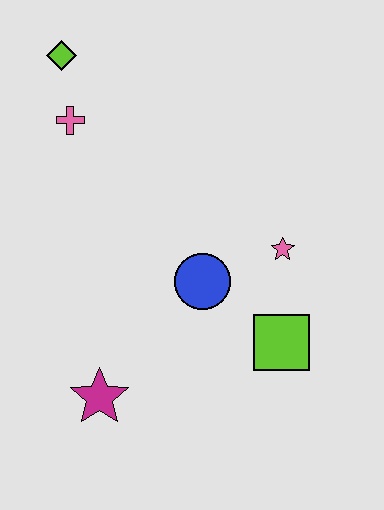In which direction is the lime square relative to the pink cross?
The lime square is below the pink cross.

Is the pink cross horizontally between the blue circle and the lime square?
No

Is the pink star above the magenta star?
Yes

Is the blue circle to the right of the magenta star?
Yes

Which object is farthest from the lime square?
The lime diamond is farthest from the lime square.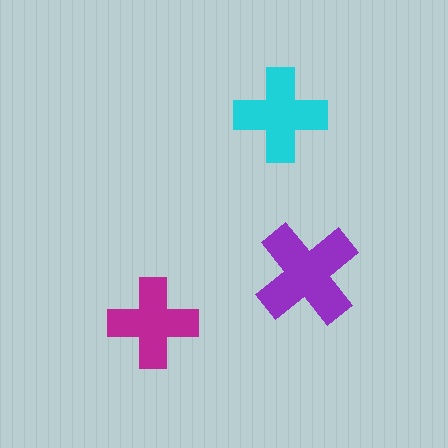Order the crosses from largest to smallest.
the purple one, the cyan one, the magenta one.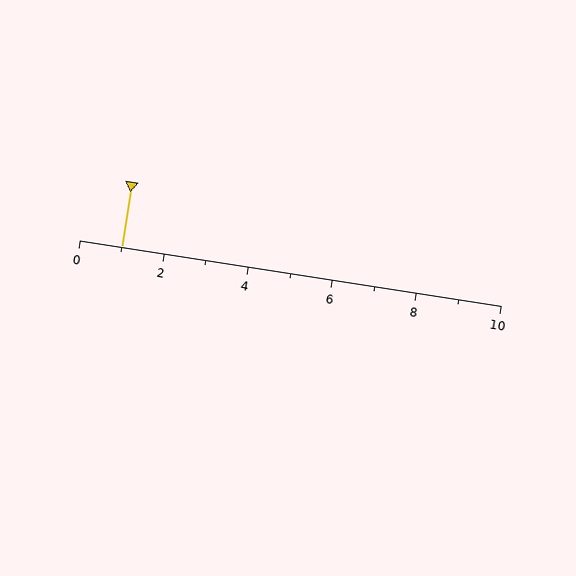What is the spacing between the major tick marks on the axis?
The major ticks are spaced 2 apart.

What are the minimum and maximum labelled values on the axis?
The axis runs from 0 to 10.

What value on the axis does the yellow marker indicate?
The marker indicates approximately 1.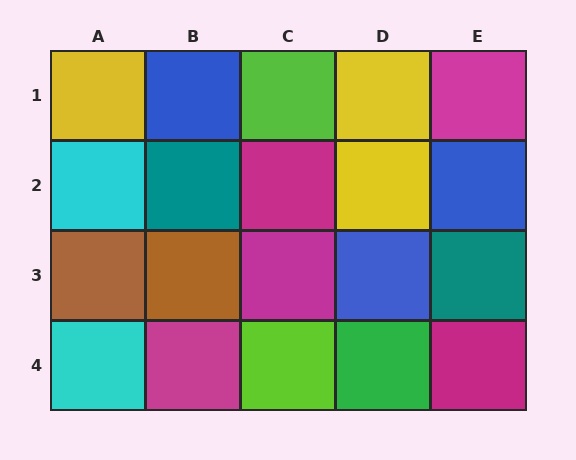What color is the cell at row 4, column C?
Lime.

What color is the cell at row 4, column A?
Cyan.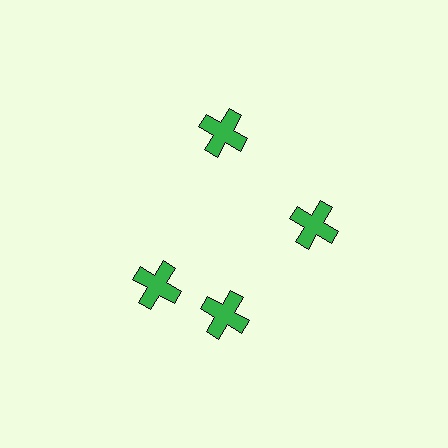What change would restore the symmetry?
The symmetry would be restored by rotating it back into even spacing with its neighbors so that all 4 crosses sit at equal angles and equal distance from the center.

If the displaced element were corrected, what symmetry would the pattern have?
It would have 4-fold rotational symmetry — the pattern would map onto itself every 90 degrees.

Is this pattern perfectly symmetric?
No. The 4 green crosses are arranged in a ring, but one element near the 9 o'clock position is rotated out of alignment along the ring, breaking the 4-fold rotational symmetry.